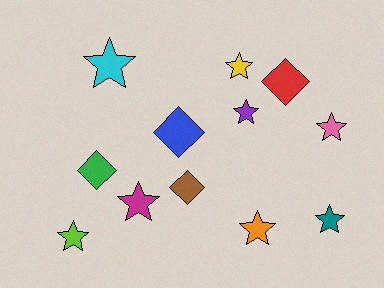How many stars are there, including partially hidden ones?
There are 8 stars.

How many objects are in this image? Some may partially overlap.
There are 12 objects.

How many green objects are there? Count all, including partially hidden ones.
There is 1 green object.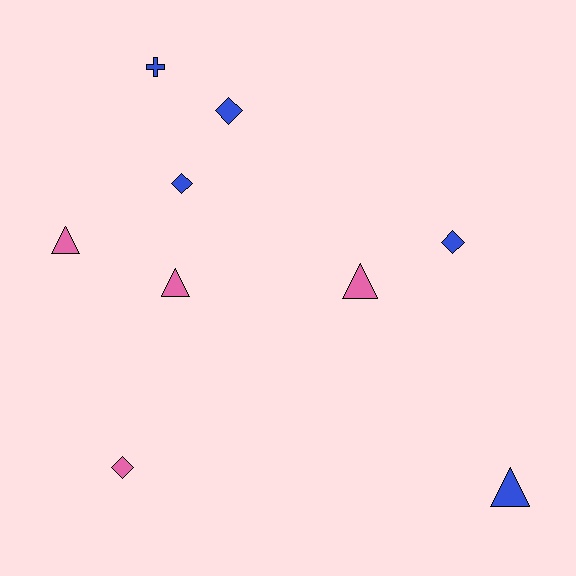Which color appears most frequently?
Blue, with 5 objects.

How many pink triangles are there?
There are 3 pink triangles.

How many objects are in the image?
There are 9 objects.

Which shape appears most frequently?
Diamond, with 4 objects.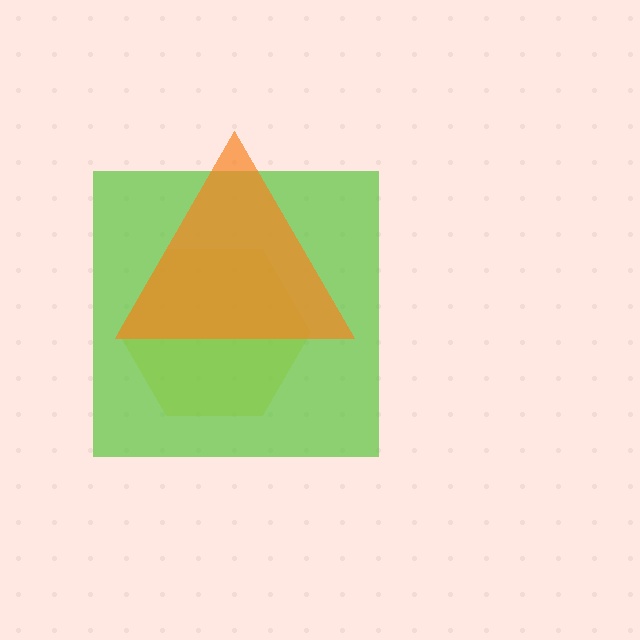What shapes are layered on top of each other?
The layered shapes are: a yellow hexagon, a lime square, an orange triangle.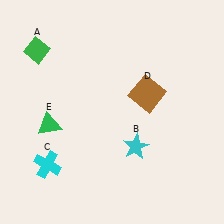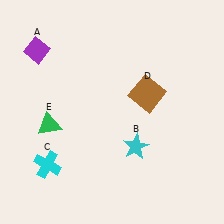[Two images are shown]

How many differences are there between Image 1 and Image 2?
There is 1 difference between the two images.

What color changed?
The diamond (A) changed from green in Image 1 to purple in Image 2.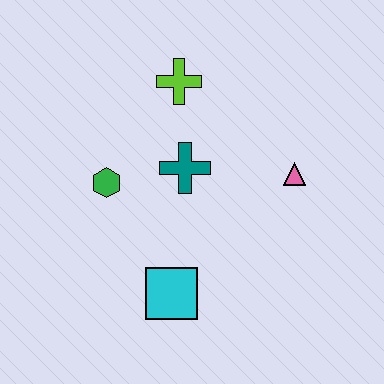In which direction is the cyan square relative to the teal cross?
The cyan square is below the teal cross.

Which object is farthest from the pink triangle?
The green hexagon is farthest from the pink triangle.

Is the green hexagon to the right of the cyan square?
No